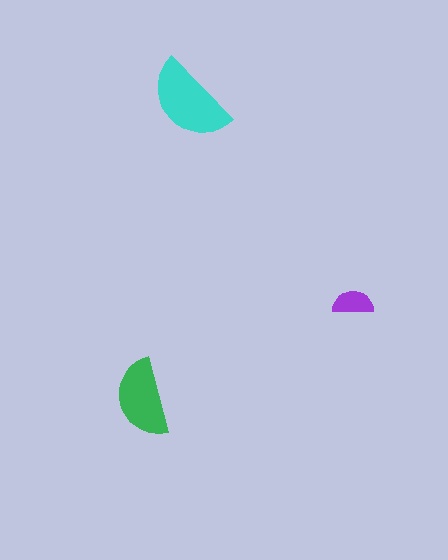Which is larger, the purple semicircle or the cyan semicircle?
The cyan one.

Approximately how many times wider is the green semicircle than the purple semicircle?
About 2 times wider.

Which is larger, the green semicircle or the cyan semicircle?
The cyan one.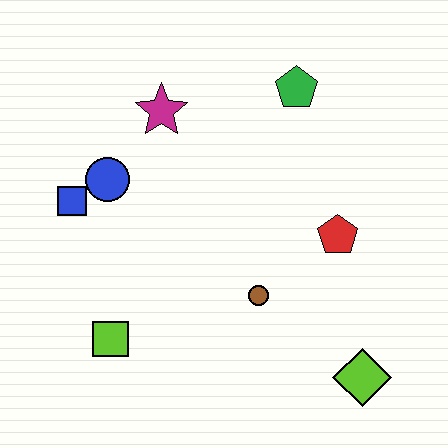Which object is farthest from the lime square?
The green pentagon is farthest from the lime square.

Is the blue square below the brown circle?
No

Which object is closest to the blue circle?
The blue square is closest to the blue circle.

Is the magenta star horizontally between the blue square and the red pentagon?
Yes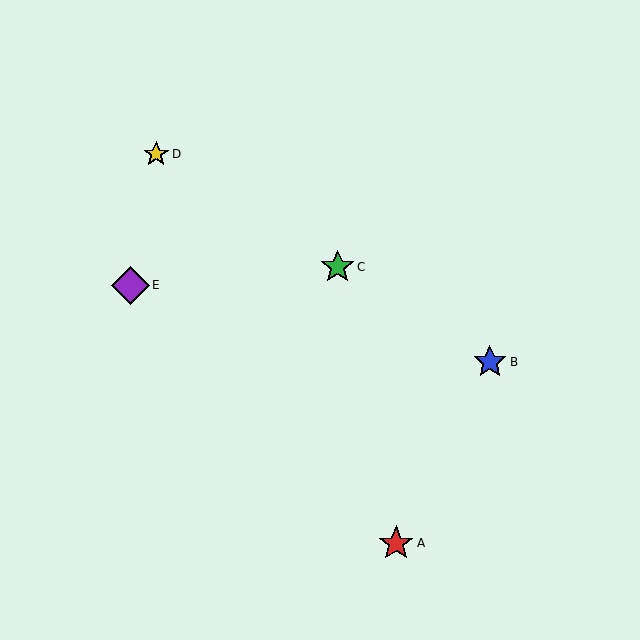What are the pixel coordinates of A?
Object A is at (396, 543).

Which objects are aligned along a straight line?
Objects B, C, D are aligned along a straight line.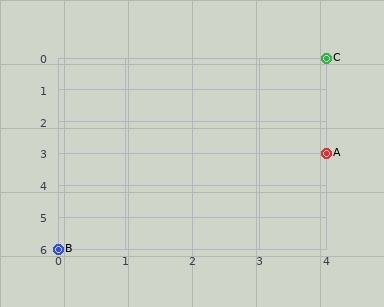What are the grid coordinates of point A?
Point A is at grid coordinates (4, 3).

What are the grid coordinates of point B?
Point B is at grid coordinates (0, 6).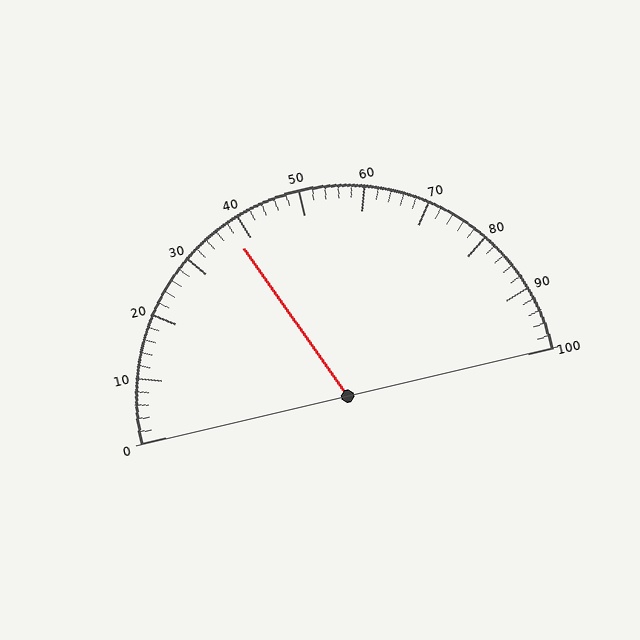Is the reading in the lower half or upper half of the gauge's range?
The reading is in the lower half of the range (0 to 100).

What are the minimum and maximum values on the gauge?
The gauge ranges from 0 to 100.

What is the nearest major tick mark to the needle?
The nearest major tick mark is 40.